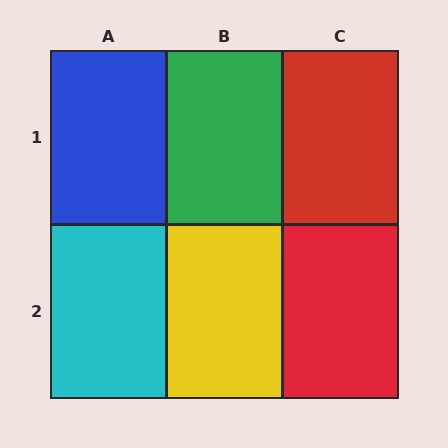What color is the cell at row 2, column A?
Cyan.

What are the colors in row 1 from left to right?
Blue, green, red.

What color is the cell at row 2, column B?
Yellow.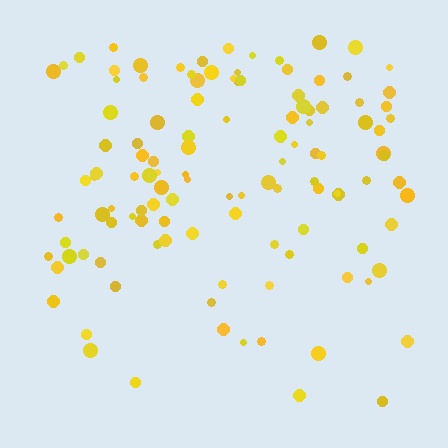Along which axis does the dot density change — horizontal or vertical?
Vertical.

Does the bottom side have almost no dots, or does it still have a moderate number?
Still a moderate number, just noticeably fewer than the top.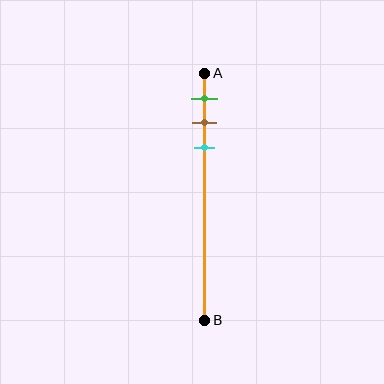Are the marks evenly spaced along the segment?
Yes, the marks are approximately evenly spaced.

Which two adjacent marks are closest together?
The brown and cyan marks are the closest adjacent pair.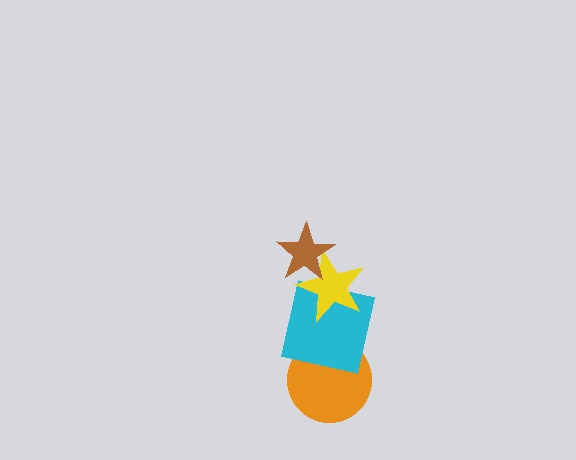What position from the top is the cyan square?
The cyan square is 3rd from the top.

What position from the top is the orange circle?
The orange circle is 4th from the top.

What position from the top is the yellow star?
The yellow star is 2nd from the top.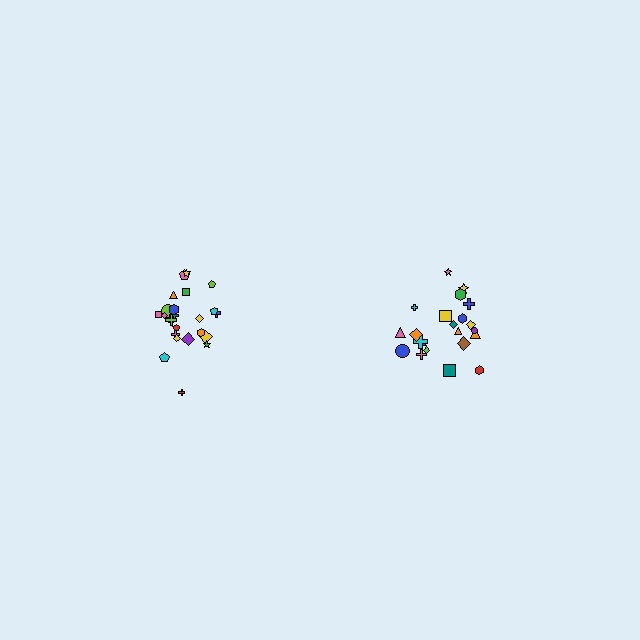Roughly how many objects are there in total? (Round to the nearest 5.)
Roughly 45 objects in total.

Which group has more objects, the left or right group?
The left group.